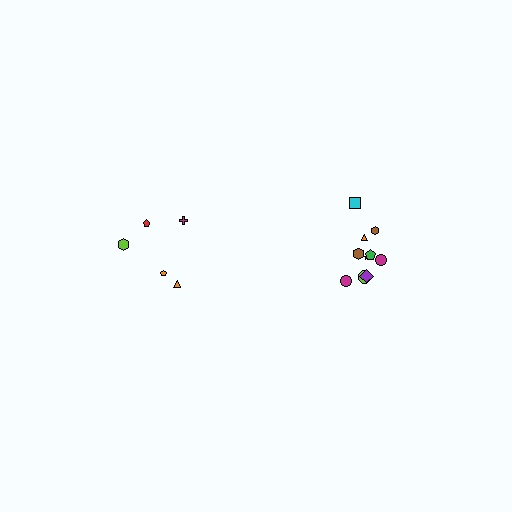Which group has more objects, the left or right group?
The right group.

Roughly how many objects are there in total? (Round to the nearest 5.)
Roughly 15 objects in total.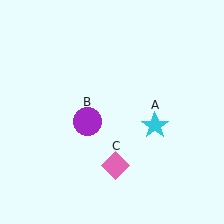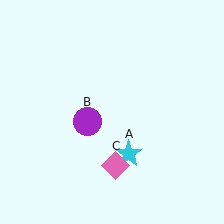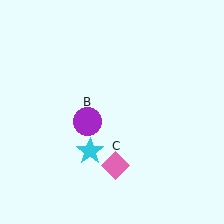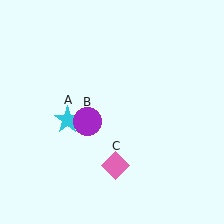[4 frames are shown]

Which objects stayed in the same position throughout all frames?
Purple circle (object B) and pink diamond (object C) remained stationary.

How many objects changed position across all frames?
1 object changed position: cyan star (object A).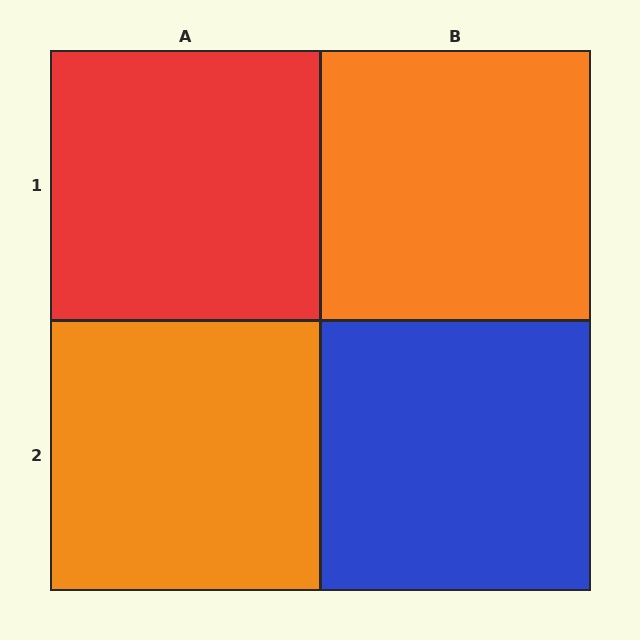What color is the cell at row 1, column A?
Red.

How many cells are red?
1 cell is red.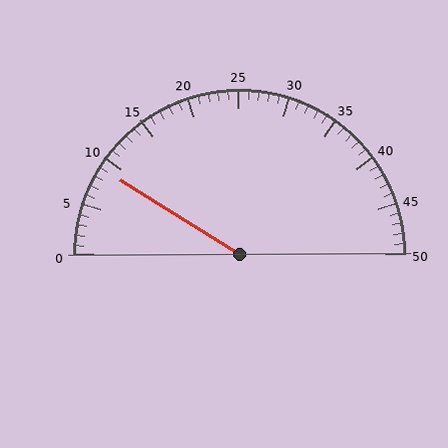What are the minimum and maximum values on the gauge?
The gauge ranges from 0 to 50.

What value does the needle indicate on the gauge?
The needle indicates approximately 9.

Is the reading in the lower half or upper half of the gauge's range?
The reading is in the lower half of the range (0 to 50).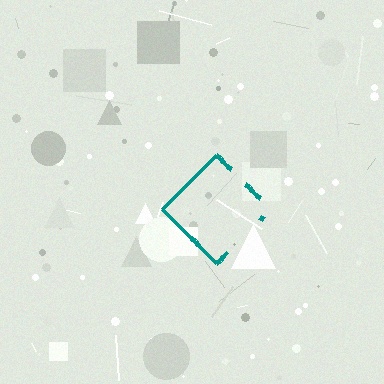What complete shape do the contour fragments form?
The contour fragments form a diamond.